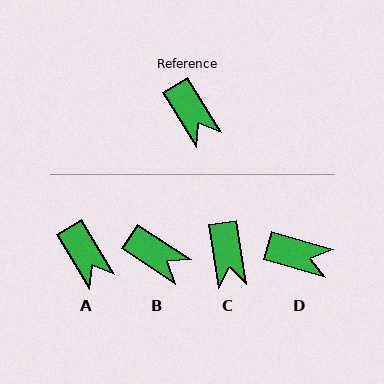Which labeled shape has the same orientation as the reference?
A.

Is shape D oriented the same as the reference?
No, it is off by about 44 degrees.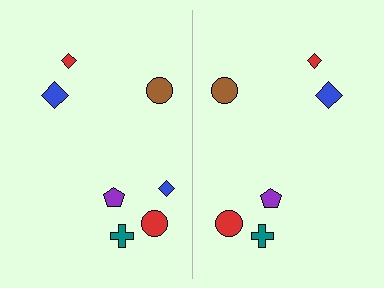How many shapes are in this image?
There are 13 shapes in this image.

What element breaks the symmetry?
A blue diamond is missing from the right side.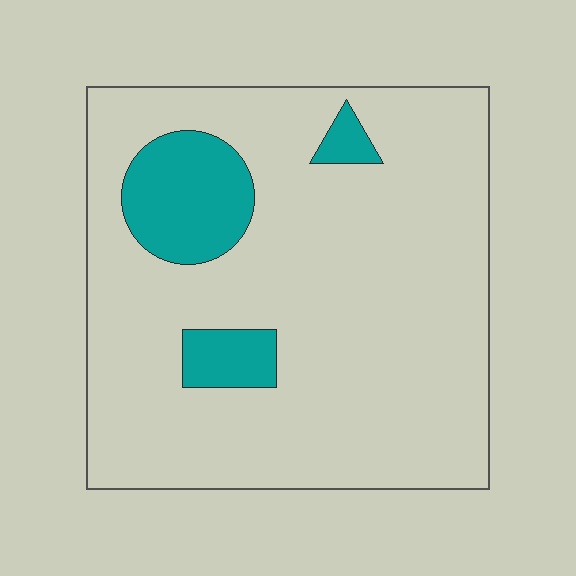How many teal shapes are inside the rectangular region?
3.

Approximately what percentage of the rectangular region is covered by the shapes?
Approximately 15%.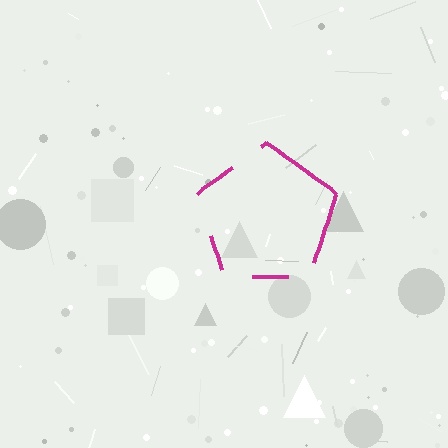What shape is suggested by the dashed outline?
The dashed outline suggests a pentagon.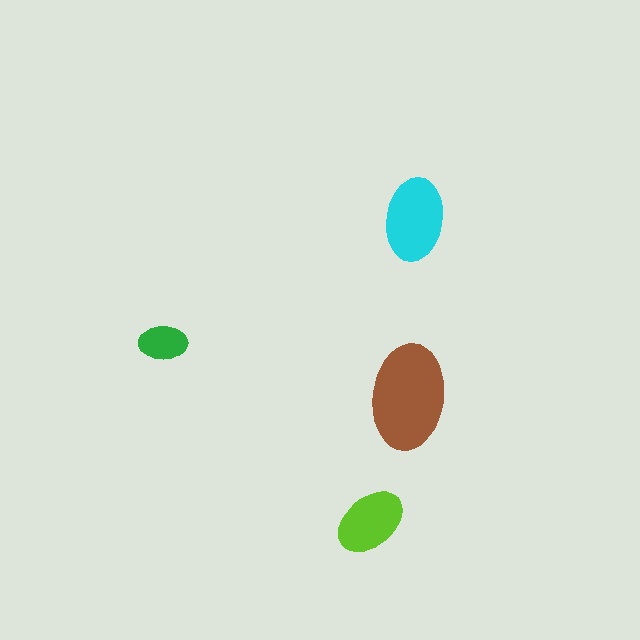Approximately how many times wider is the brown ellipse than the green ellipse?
About 2 times wider.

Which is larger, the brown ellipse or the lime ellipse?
The brown one.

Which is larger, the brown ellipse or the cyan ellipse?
The brown one.